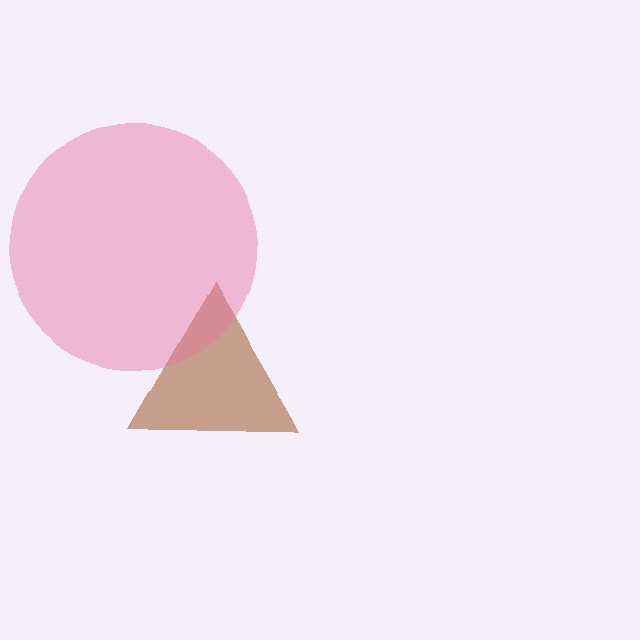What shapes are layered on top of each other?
The layered shapes are: a brown triangle, a pink circle.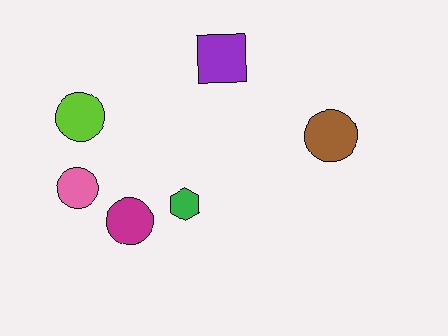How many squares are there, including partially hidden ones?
There is 1 square.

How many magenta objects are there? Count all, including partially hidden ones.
There is 1 magenta object.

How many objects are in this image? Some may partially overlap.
There are 6 objects.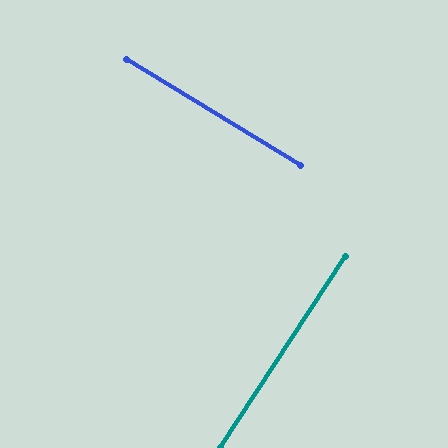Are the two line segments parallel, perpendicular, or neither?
Perpendicular — they meet at approximately 88°.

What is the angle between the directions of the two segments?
Approximately 88 degrees.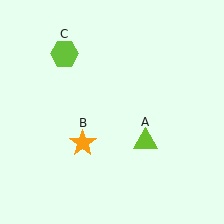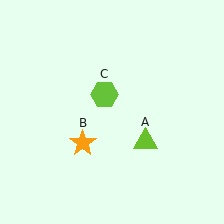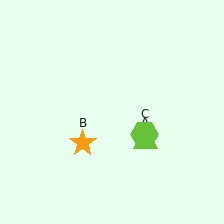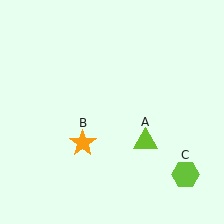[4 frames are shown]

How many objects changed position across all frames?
1 object changed position: lime hexagon (object C).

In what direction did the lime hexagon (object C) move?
The lime hexagon (object C) moved down and to the right.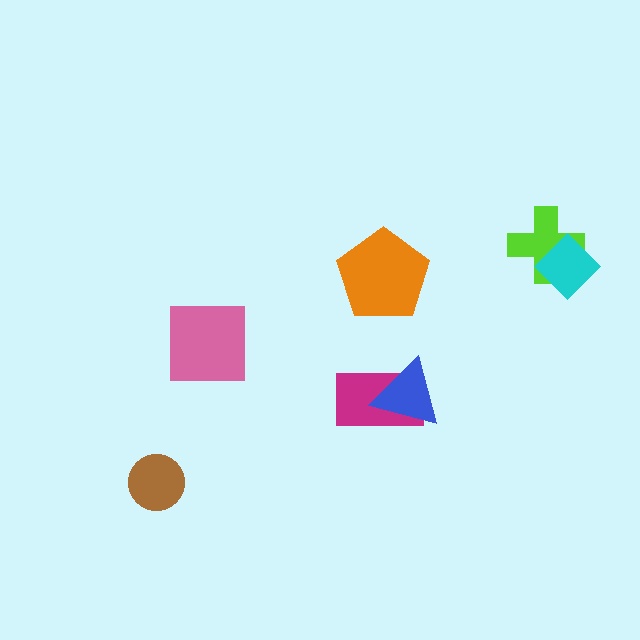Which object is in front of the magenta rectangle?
The blue triangle is in front of the magenta rectangle.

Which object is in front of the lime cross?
The cyan diamond is in front of the lime cross.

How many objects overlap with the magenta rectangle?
1 object overlaps with the magenta rectangle.